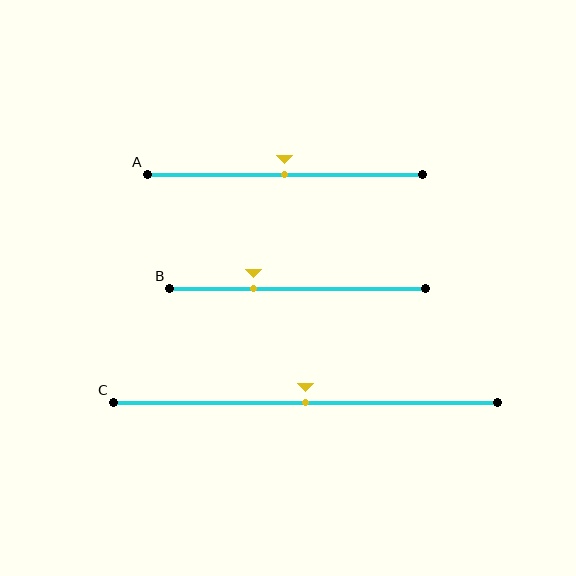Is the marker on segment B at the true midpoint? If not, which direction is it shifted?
No, the marker on segment B is shifted to the left by about 17% of the segment length.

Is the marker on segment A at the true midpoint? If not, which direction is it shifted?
Yes, the marker on segment A is at the true midpoint.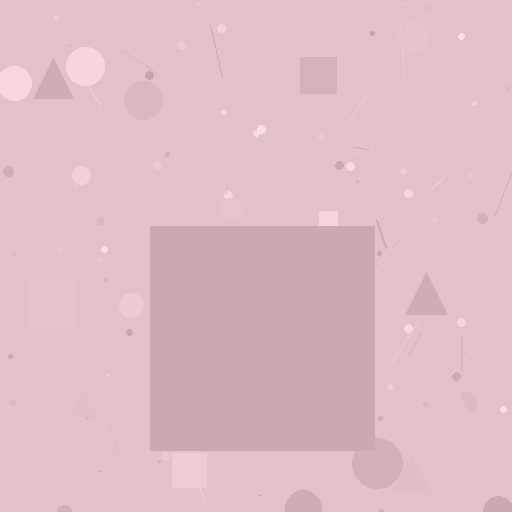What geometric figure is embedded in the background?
A square is embedded in the background.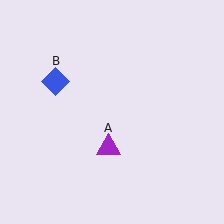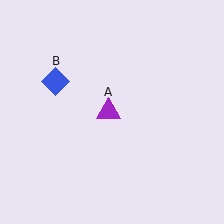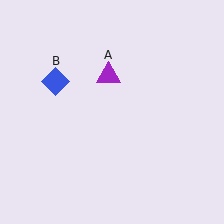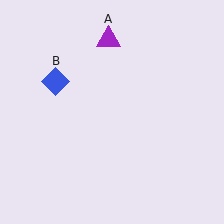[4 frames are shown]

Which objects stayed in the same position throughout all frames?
Blue diamond (object B) remained stationary.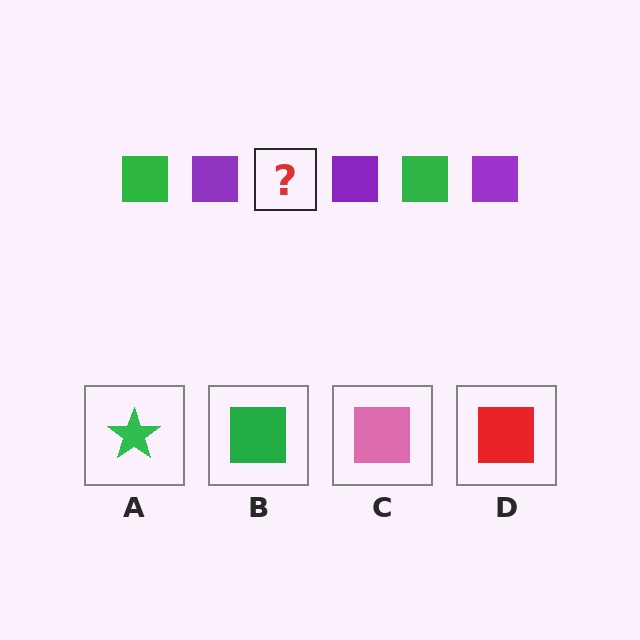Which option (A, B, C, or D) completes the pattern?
B.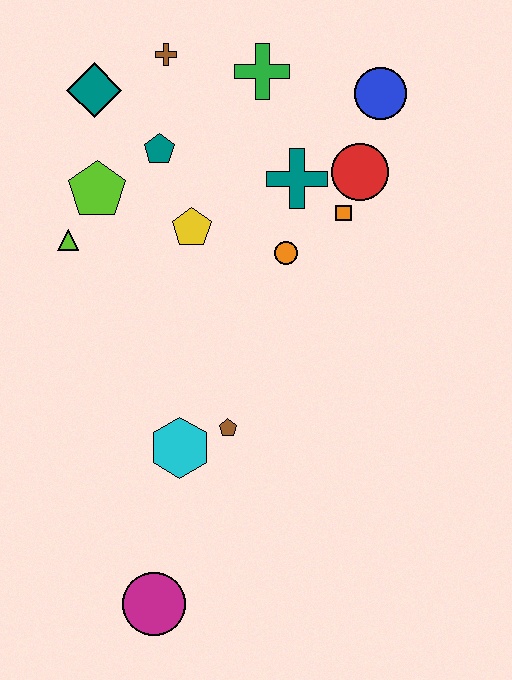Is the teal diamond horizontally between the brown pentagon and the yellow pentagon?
No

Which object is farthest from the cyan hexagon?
The blue circle is farthest from the cyan hexagon.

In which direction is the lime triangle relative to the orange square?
The lime triangle is to the left of the orange square.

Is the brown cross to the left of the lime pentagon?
No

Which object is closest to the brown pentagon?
The cyan hexagon is closest to the brown pentagon.